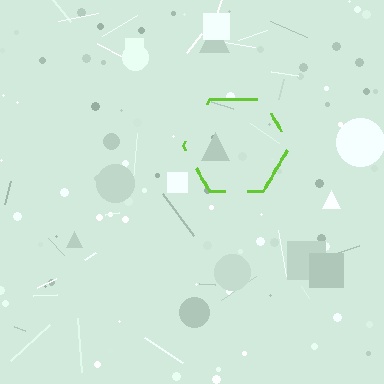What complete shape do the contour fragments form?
The contour fragments form a hexagon.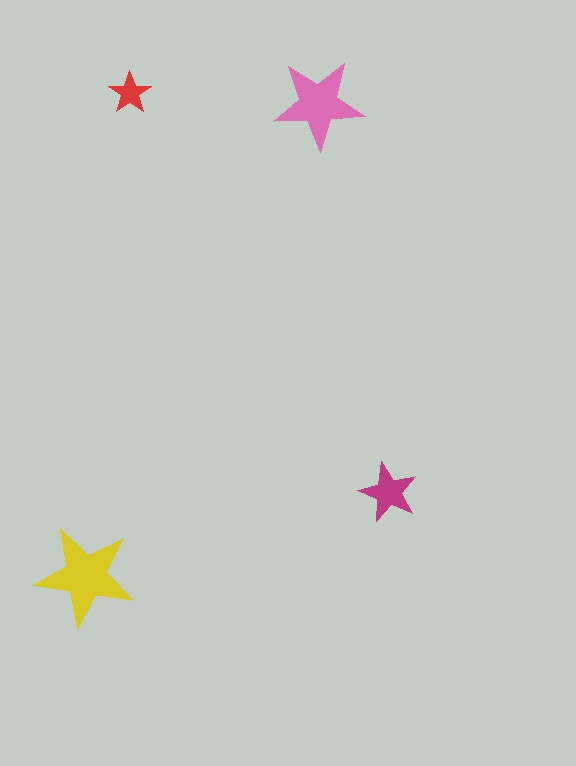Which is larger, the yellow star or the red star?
The yellow one.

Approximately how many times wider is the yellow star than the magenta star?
About 1.5 times wider.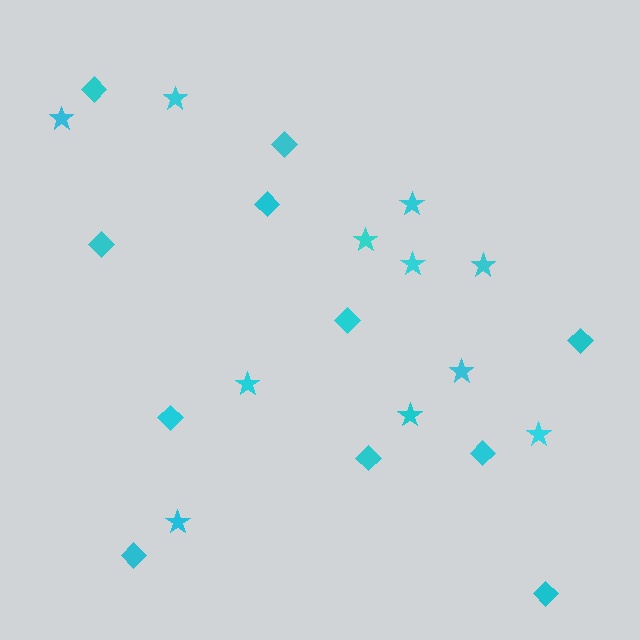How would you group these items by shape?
There are 2 groups: one group of diamonds (11) and one group of stars (11).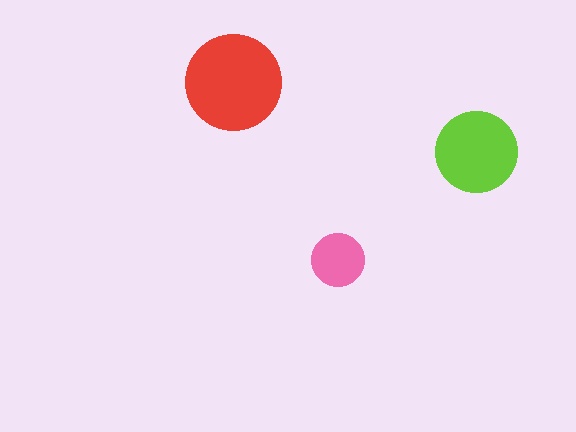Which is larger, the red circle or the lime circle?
The red one.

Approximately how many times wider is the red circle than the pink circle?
About 2 times wider.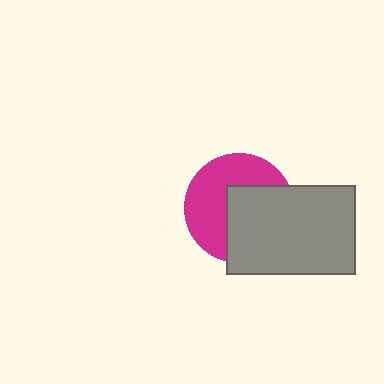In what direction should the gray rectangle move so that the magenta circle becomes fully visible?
The gray rectangle should move toward the lower-right. That is the shortest direction to clear the overlap and leave the magenta circle fully visible.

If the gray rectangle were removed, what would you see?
You would see the complete magenta circle.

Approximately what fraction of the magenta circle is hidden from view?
Roughly 49% of the magenta circle is hidden behind the gray rectangle.